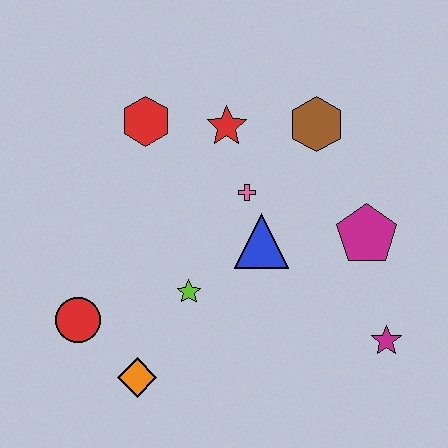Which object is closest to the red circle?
The orange diamond is closest to the red circle.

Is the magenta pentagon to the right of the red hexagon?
Yes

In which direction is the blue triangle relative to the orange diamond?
The blue triangle is above the orange diamond.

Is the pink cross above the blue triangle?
Yes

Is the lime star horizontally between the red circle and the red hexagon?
No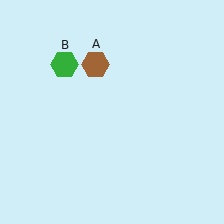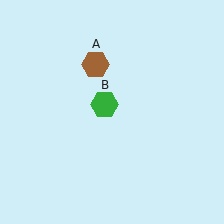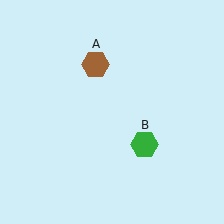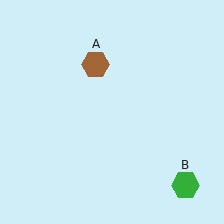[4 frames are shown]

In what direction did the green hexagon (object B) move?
The green hexagon (object B) moved down and to the right.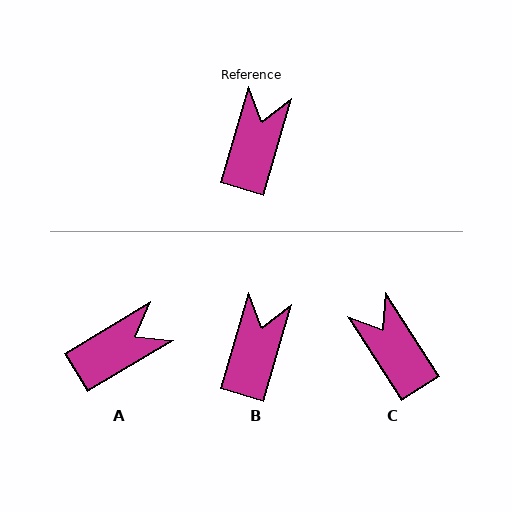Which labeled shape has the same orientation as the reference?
B.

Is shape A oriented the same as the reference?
No, it is off by about 43 degrees.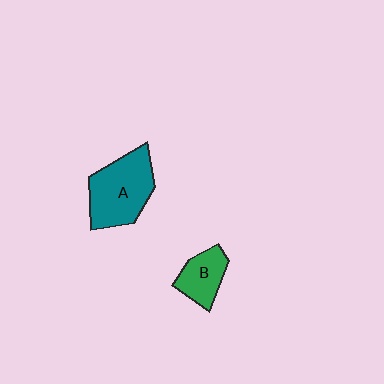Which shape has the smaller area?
Shape B (green).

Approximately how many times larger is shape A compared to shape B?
Approximately 1.8 times.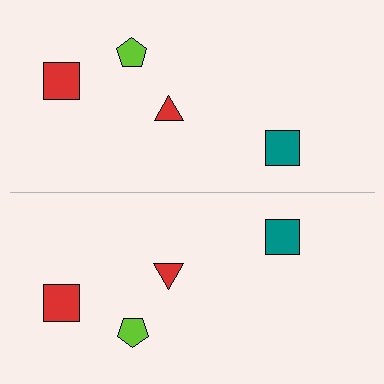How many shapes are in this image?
There are 8 shapes in this image.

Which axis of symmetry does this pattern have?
The pattern has a horizontal axis of symmetry running through the center of the image.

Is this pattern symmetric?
Yes, this pattern has bilateral (reflection) symmetry.